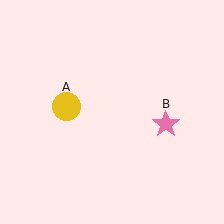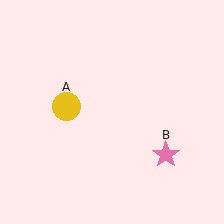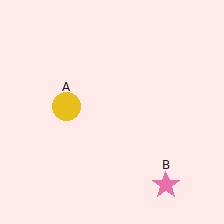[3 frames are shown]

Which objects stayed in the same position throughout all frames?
Yellow circle (object A) remained stationary.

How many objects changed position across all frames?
1 object changed position: pink star (object B).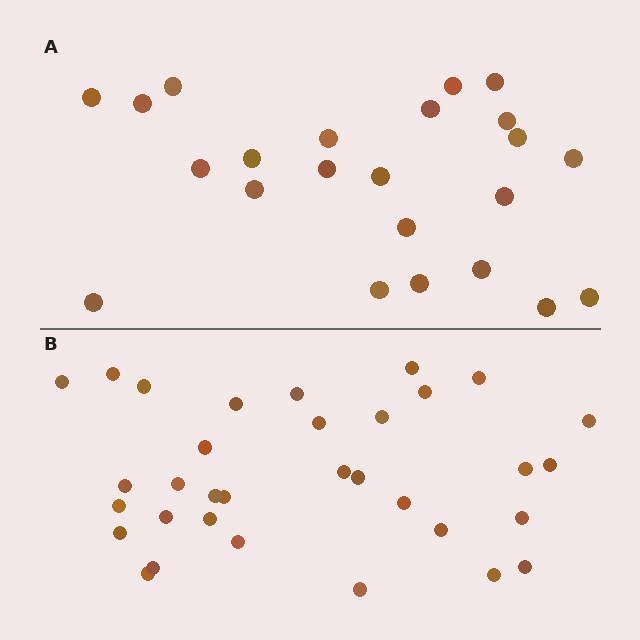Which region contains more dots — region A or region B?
Region B (the bottom region) has more dots.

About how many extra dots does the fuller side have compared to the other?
Region B has roughly 10 or so more dots than region A.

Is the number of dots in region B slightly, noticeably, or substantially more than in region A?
Region B has noticeably more, but not dramatically so. The ratio is roughly 1.4 to 1.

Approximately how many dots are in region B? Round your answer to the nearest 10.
About 30 dots. (The exact count is 33, which rounds to 30.)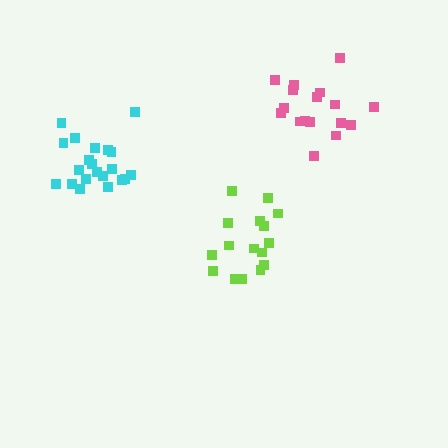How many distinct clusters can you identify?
There are 3 distinct clusters.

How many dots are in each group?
Group 1: 21 dots, Group 2: 16 dots, Group 3: 18 dots (55 total).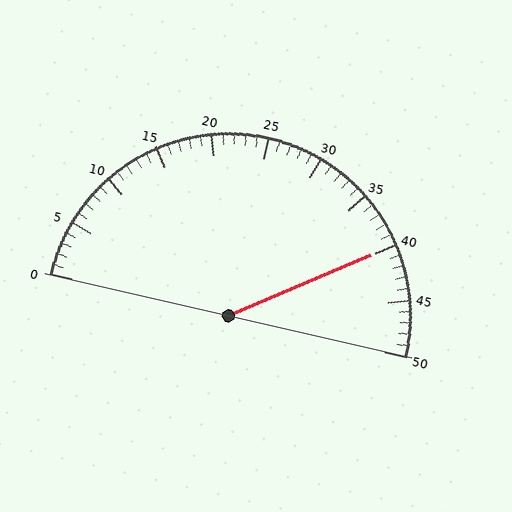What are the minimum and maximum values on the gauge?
The gauge ranges from 0 to 50.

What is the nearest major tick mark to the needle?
The nearest major tick mark is 40.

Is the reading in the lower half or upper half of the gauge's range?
The reading is in the upper half of the range (0 to 50).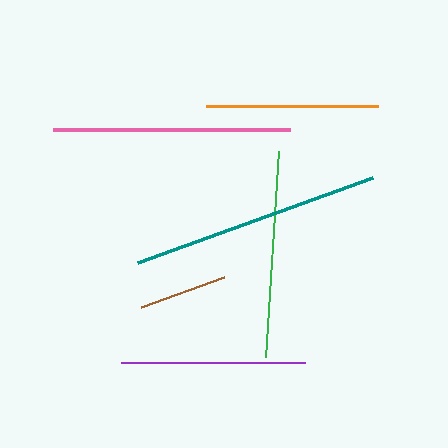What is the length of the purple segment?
The purple segment is approximately 184 pixels long.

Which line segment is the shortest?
The brown line is the shortest at approximately 88 pixels.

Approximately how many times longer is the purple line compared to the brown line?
The purple line is approximately 2.1 times the length of the brown line.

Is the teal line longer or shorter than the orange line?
The teal line is longer than the orange line.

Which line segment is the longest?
The teal line is the longest at approximately 250 pixels.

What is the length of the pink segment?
The pink segment is approximately 238 pixels long.